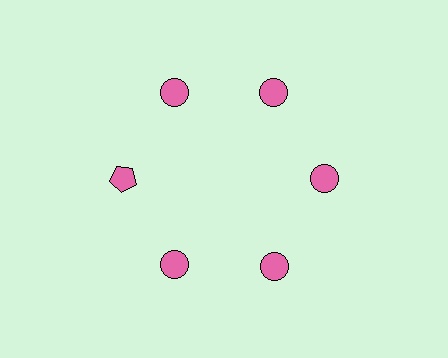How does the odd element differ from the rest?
It has a different shape: pentagon instead of circle.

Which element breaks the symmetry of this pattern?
The pink pentagon at roughly the 9 o'clock position breaks the symmetry. All other shapes are pink circles.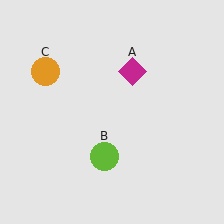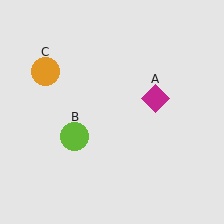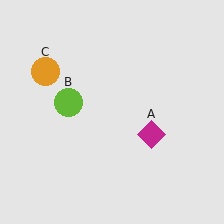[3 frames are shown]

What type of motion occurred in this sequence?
The magenta diamond (object A), lime circle (object B) rotated clockwise around the center of the scene.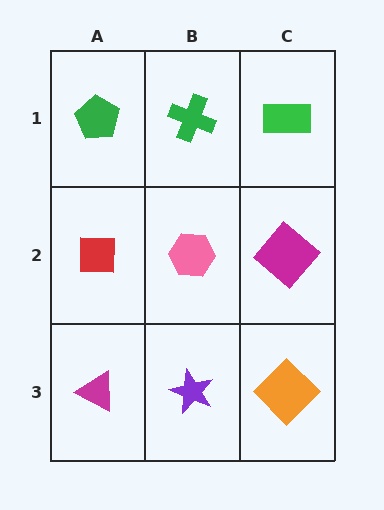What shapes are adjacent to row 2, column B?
A green cross (row 1, column B), a purple star (row 3, column B), a red square (row 2, column A), a magenta diamond (row 2, column C).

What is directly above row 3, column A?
A red square.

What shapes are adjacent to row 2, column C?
A green rectangle (row 1, column C), an orange diamond (row 3, column C), a pink hexagon (row 2, column B).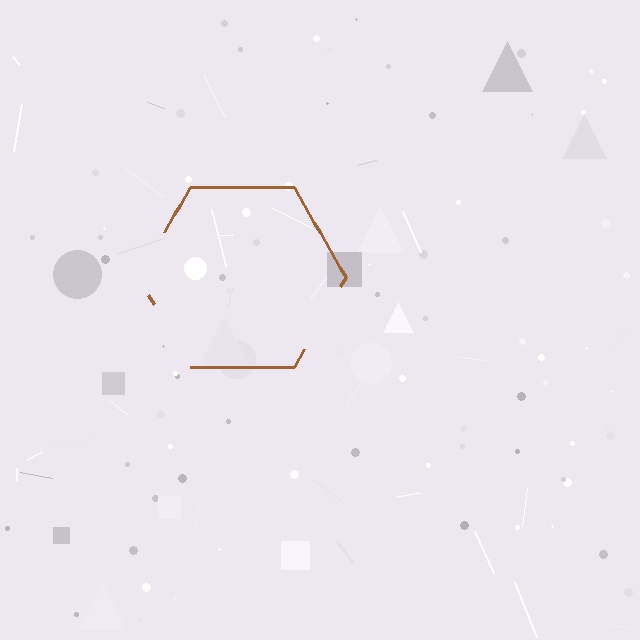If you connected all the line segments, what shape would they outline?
They would outline a hexagon.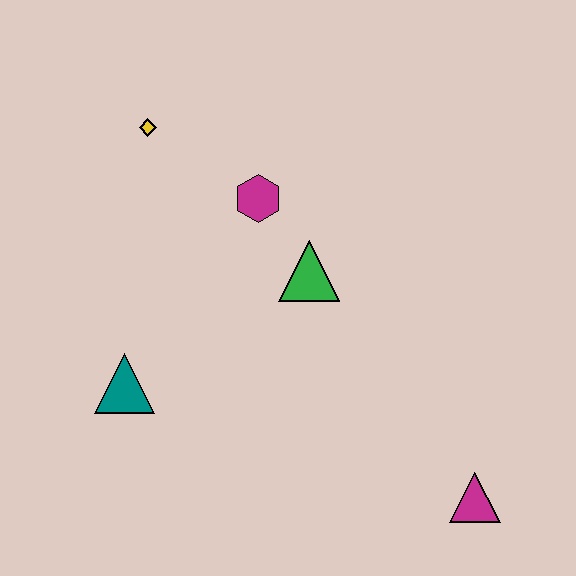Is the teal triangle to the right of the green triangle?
No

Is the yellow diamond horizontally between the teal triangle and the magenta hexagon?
Yes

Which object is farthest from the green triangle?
The magenta triangle is farthest from the green triangle.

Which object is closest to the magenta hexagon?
The green triangle is closest to the magenta hexagon.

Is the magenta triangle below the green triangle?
Yes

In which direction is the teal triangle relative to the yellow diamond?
The teal triangle is below the yellow diamond.